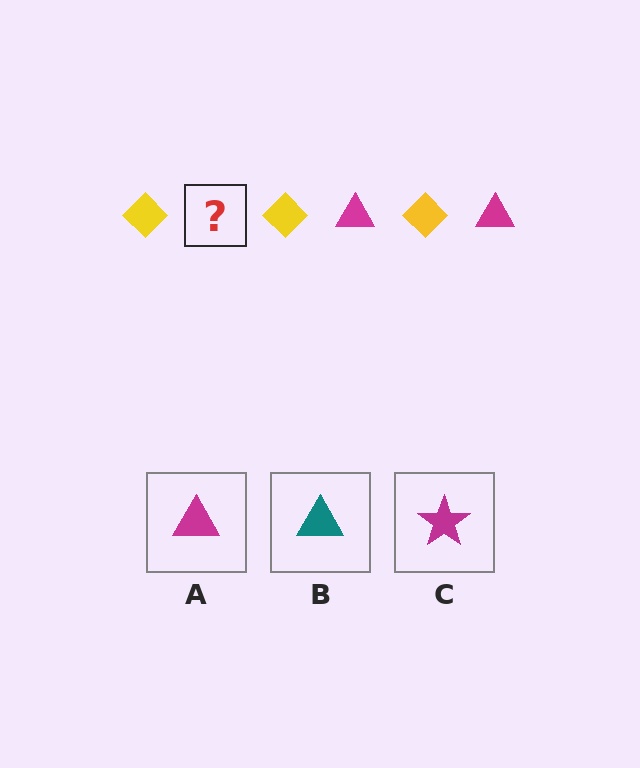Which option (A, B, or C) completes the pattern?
A.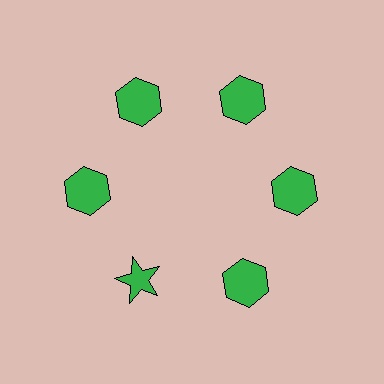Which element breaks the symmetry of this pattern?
The green star at roughly the 7 o'clock position breaks the symmetry. All other shapes are green hexagons.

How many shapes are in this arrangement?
There are 6 shapes arranged in a ring pattern.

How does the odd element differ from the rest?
It has a different shape: star instead of hexagon.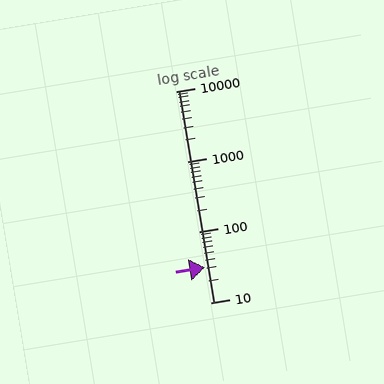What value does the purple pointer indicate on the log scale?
The pointer indicates approximately 31.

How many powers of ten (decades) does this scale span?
The scale spans 3 decades, from 10 to 10000.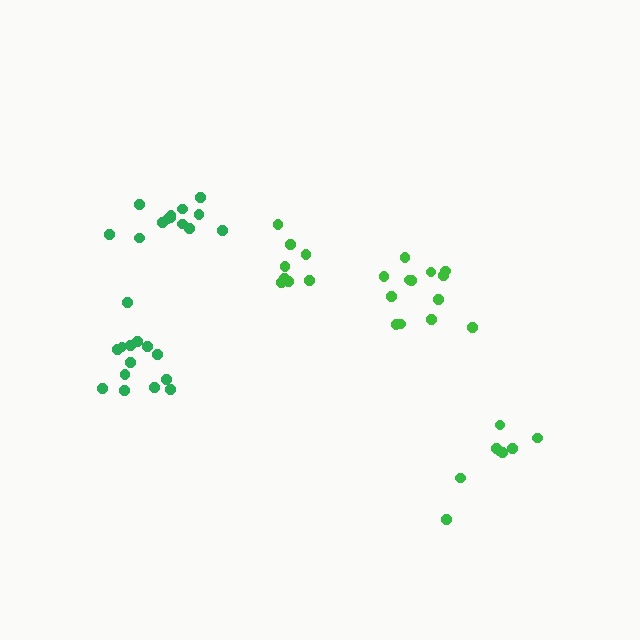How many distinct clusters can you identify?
There are 5 distinct clusters.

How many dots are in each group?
Group 1: 13 dots, Group 2: 14 dots, Group 3: 8 dots, Group 4: 13 dots, Group 5: 8 dots (56 total).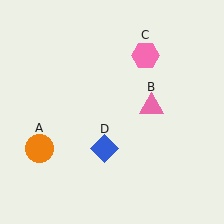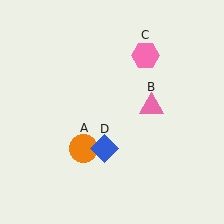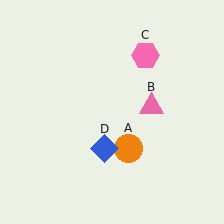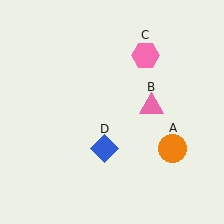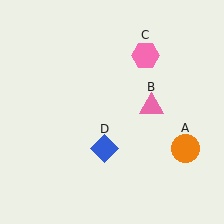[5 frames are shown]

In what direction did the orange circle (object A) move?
The orange circle (object A) moved right.